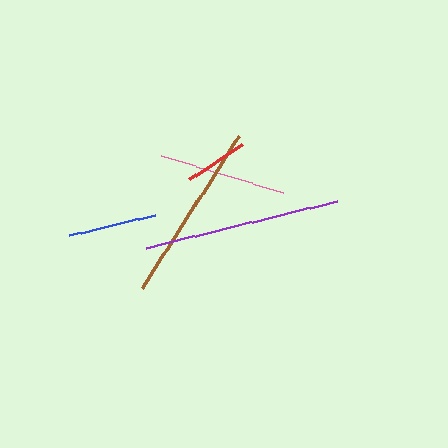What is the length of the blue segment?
The blue segment is approximately 89 pixels long.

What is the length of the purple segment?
The purple segment is approximately 198 pixels long.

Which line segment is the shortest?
The red line is the shortest at approximately 65 pixels.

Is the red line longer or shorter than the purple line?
The purple line is longer than the red line.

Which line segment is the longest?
The purple line is the longest at approximately 198 pixels.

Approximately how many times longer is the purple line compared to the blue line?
The purple line is approximately 2.2 times the length of the blue line.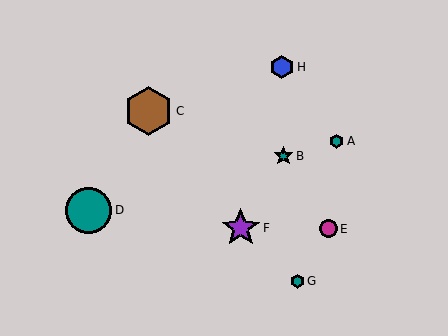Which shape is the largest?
The brown hexagon (labeled C) is the largest.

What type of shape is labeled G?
Shape G is a teal hexagon.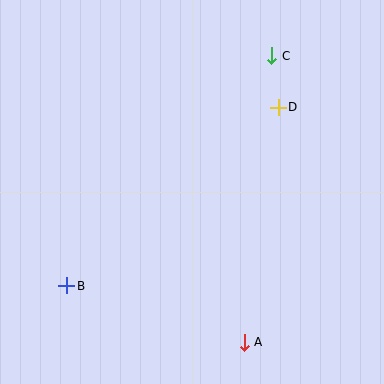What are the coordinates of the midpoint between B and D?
The midpoint between B and D is at (173, 197).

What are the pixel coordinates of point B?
Point B is at (67, 286).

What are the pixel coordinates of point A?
Point A is at (244, 342).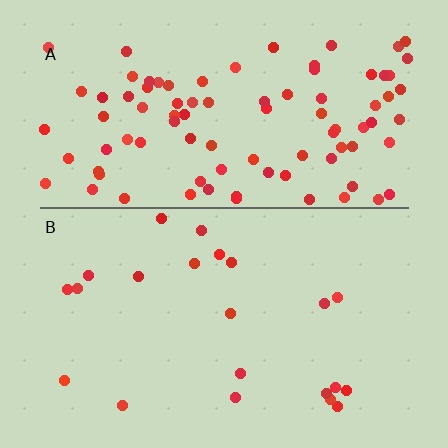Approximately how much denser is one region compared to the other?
Approximately 4.2× — region A over region B.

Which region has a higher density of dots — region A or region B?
A (the top).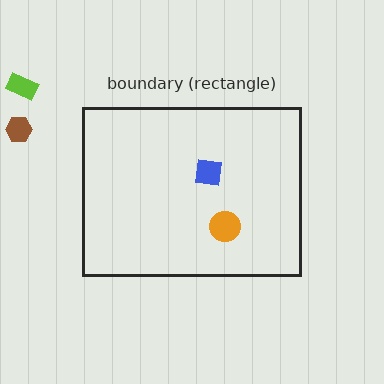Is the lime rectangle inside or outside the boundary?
Outside.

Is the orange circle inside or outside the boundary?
Inside.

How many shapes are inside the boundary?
2 inside, 2 outside.